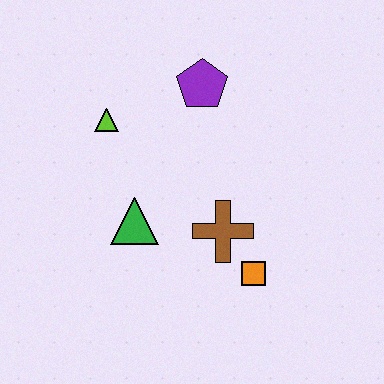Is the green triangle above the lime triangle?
No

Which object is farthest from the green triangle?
The purple pentagon is farthest from the green triangle.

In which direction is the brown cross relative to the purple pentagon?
The brown cross is below the purple pentagon.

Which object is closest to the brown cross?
The orange square is closest to the brown cross.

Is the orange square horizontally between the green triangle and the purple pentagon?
No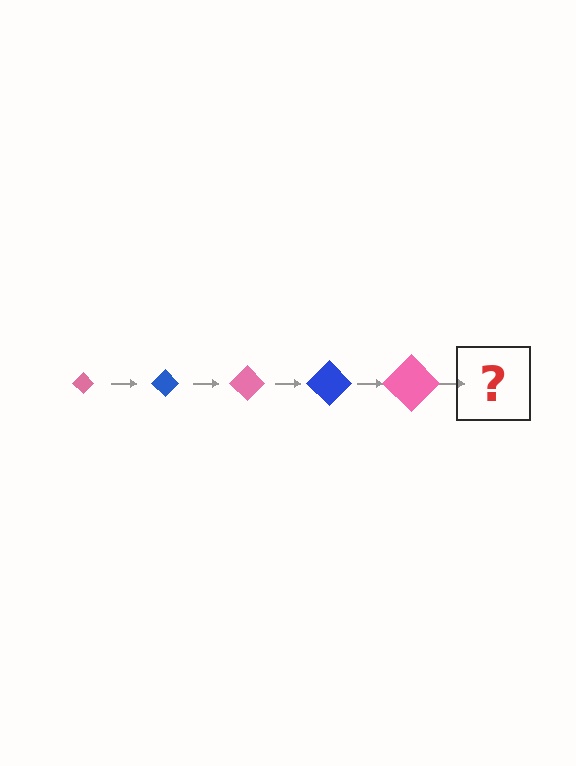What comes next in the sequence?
The next element should be a blue diamond, larger than the previous one.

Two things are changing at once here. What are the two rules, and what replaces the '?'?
The two rules are that the diamond grows larger each step and the color cycles through pink and blue. The '?' should be a blue diamond, larger than the previous one.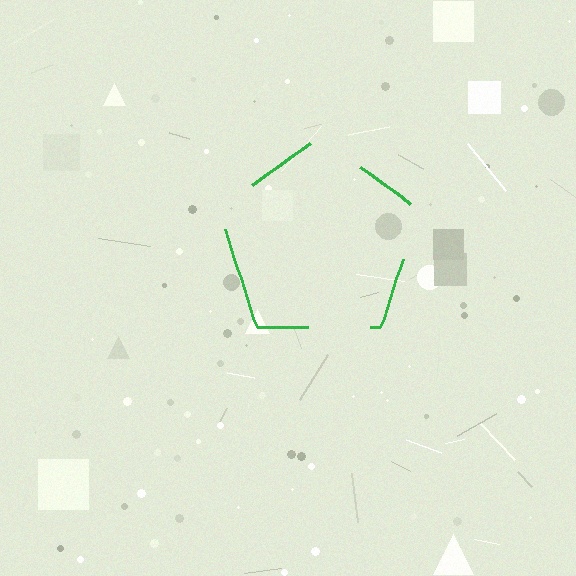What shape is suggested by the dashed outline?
The dashed outline suggests a pentagon.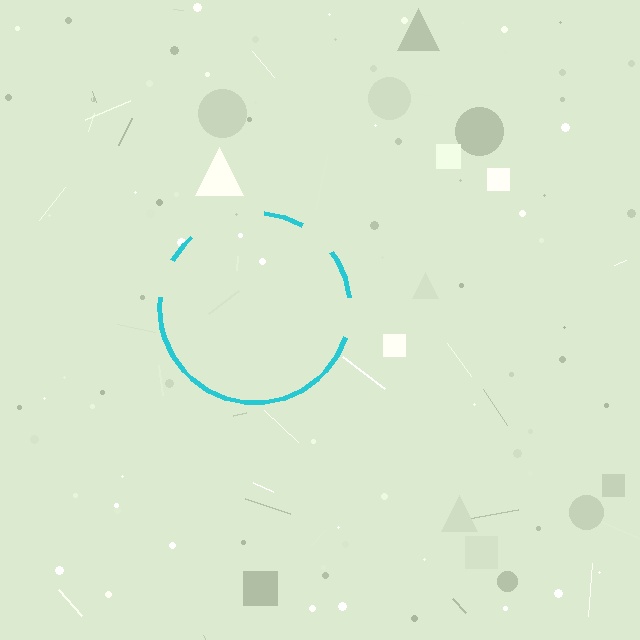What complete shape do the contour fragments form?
The contour fragments form a circle.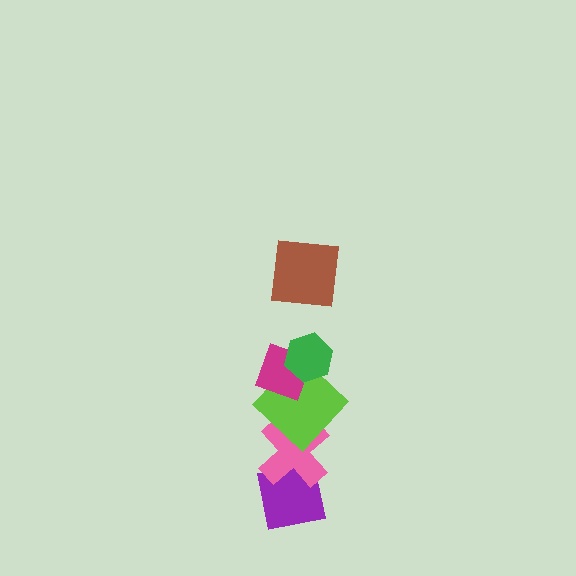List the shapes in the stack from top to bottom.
From top to bottom: the brown square, the green hexagon, the magenta diamond, the lime diamond, the pink cross, the purple square.